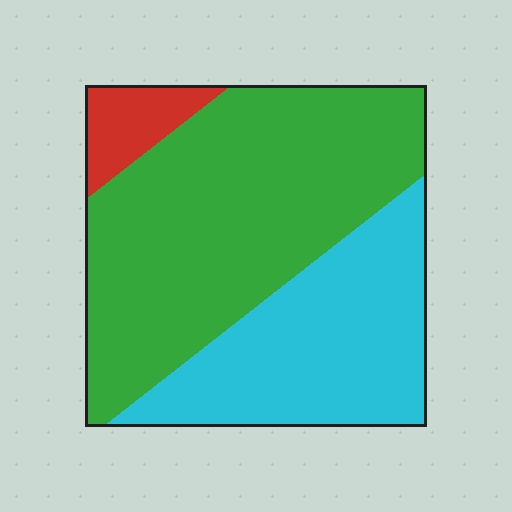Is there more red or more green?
Green.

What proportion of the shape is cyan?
Cyan covers roughly 35% of the shape.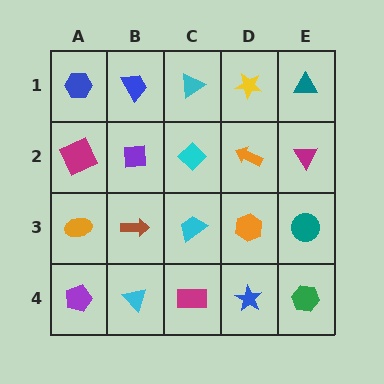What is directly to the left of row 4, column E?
A blue star.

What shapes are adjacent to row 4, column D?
An orange hexagon (row 3, column D), a magenta rectangle (row 4, column C), a green hexagon (row 4, column E).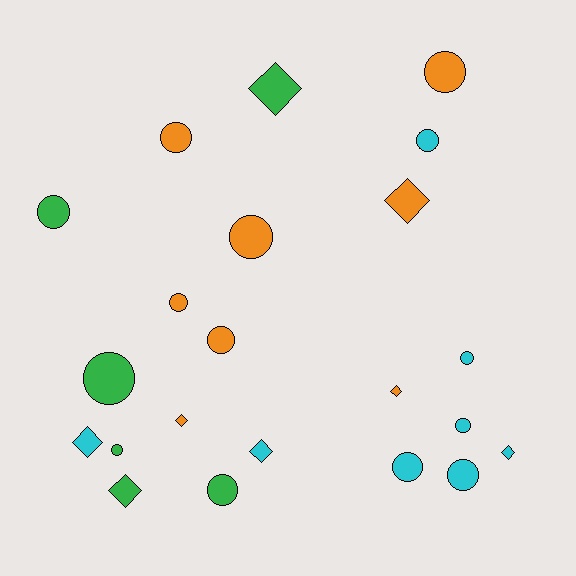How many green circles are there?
There are 4 green circles.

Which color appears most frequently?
Cyan, with 8 objects.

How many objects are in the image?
There are 22 objects.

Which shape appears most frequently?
Circle, with 14 objects.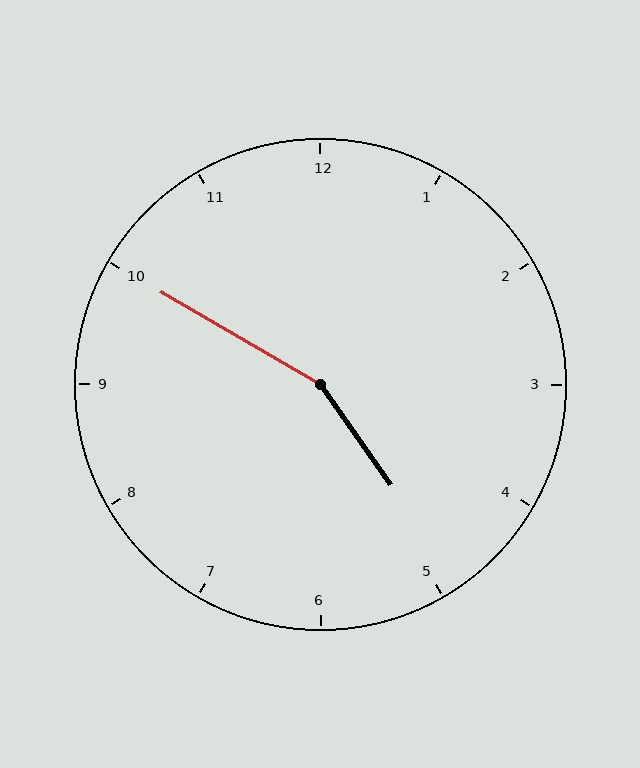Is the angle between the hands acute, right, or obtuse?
It is obtuse.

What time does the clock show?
4:50.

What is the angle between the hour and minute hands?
Approximately 155 degrees.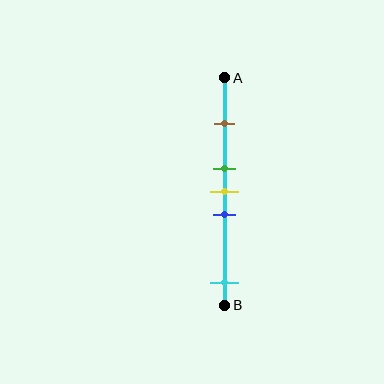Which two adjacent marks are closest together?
The green and yellow marks are the closest adjacent pair.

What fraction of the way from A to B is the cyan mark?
The cyan mark is approximately 90% (0.9) of the way from A to B.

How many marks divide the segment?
There are 5 marks dividing the segment.